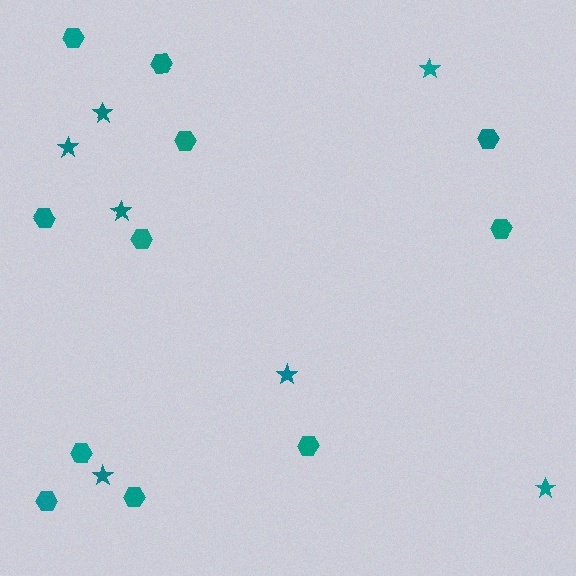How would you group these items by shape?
There are 2 groups: one group of stars (7) and one group of hexagons (11).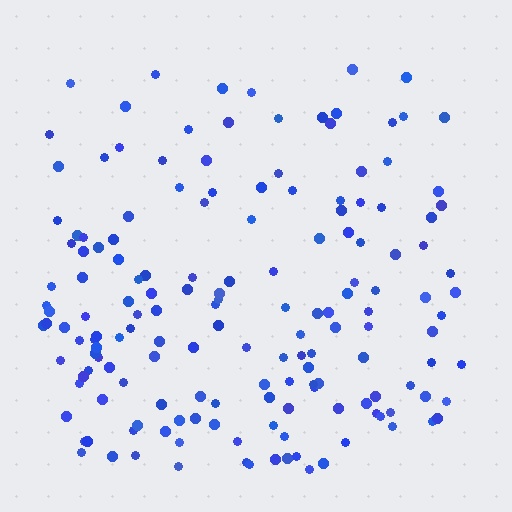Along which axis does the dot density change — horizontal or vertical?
Vertical.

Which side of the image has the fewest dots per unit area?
The top.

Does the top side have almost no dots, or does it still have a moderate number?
Still a moderate number, just noticeably fewer than the bottom.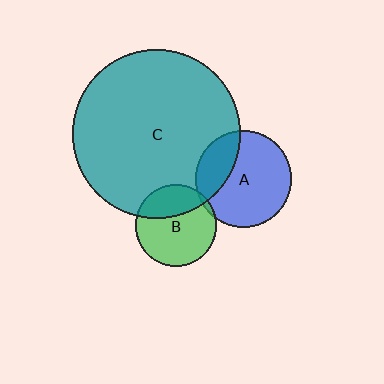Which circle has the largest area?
Circle C (teal).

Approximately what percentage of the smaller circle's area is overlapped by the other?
Approximately 25%.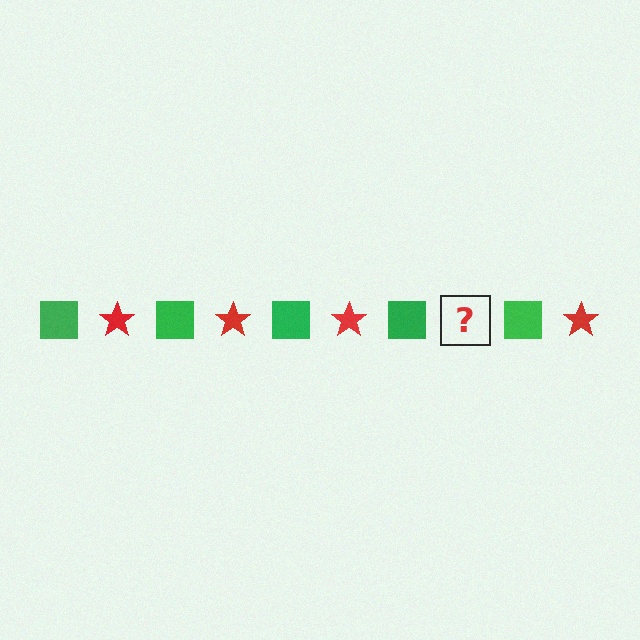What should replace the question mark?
The question mark should be replaced with a red star.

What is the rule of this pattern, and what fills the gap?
The rule is that the pattern alternates between green square and red star. The gap should be filled with a red star.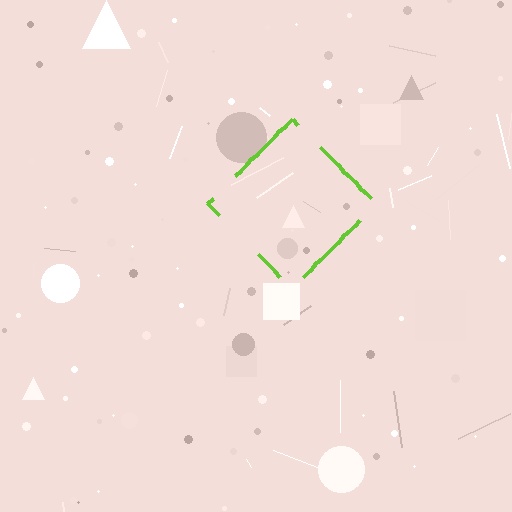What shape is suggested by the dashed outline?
The dashed outline suggests a diamond.